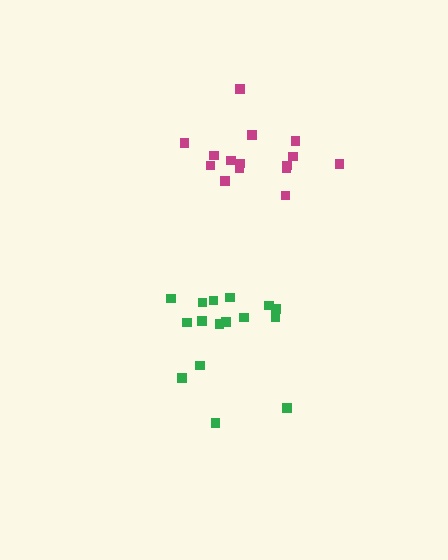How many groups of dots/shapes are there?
There are 2 groups.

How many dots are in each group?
Group 1: 16 dots, Group 2: 15 dots (31 total).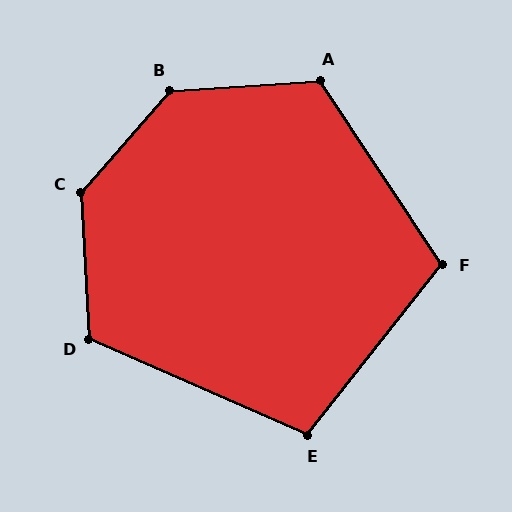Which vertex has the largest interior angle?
C, at approximately 135 degrees.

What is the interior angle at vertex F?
Approximately 108 degrees (obtuse).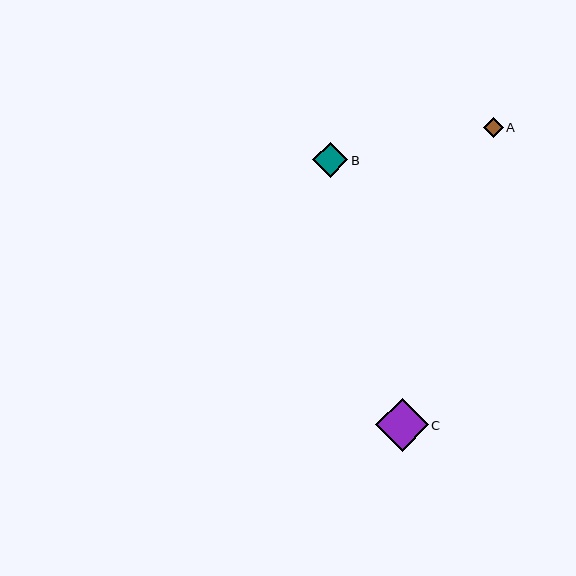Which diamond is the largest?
Diamond C is the largest with a size of approximately 53 pixels.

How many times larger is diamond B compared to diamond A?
Diamond B is approximately 1.8 times the size of diamond A.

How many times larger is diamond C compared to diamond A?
Diamond C is approximately 2.6 times the size of diamond A.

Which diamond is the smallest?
Diamond A is the smallest with a size of approximately 20 pixels.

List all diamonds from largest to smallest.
From largest to smallest: C, B, A.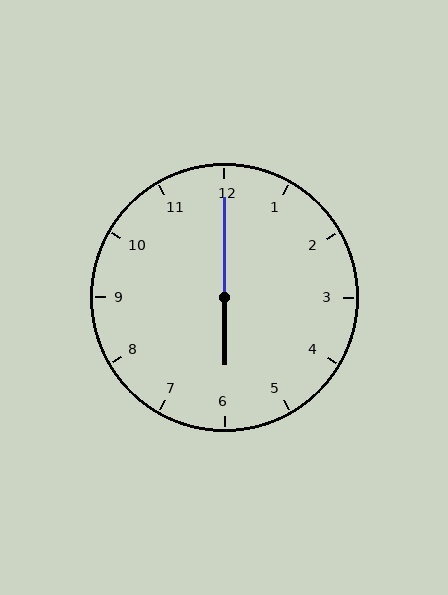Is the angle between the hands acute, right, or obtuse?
It is obtuse.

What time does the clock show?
6:00.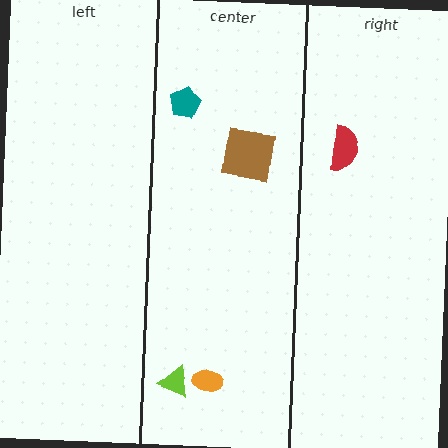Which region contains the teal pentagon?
The center region.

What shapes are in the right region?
The red semicircle.